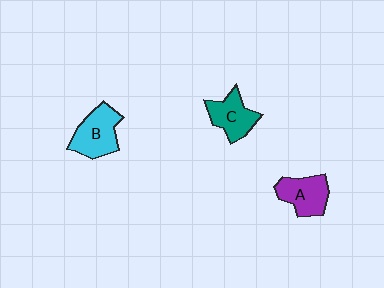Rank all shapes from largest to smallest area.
From largest to smallest: B (cyan), A (purple), C (teal).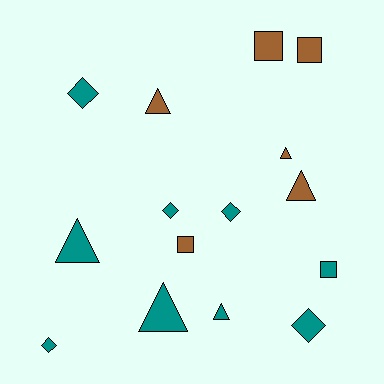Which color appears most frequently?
Teal, with 9 objects.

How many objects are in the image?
There are 15 objects.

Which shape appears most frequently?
Triangle, with 6 objects.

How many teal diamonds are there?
There are 5 teal diamonds.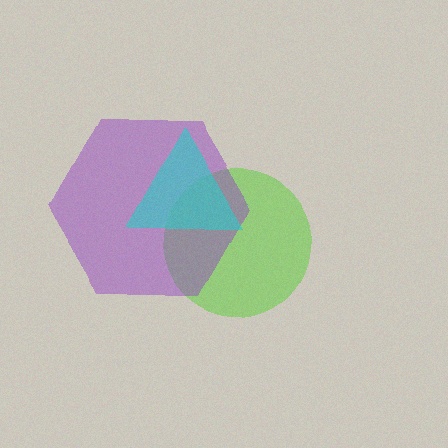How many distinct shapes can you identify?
There are 3 distinct shapes: a lime circle, a purple hexagon, a cyan triangle.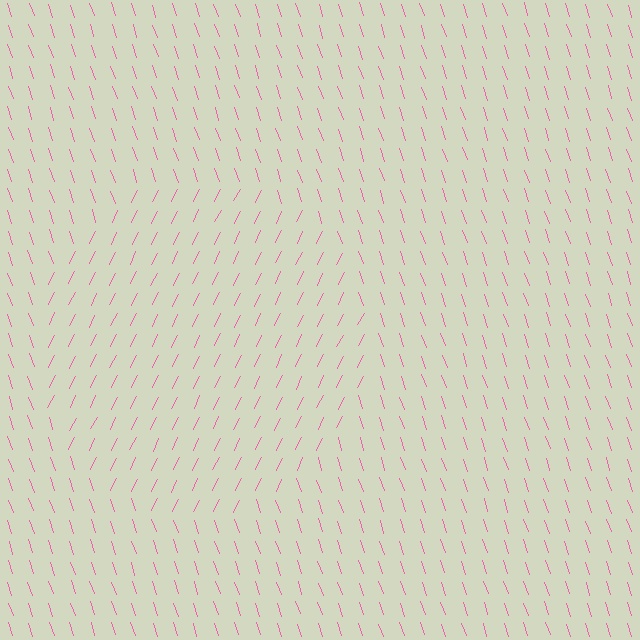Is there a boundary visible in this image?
Yes, there is a texture boundary formed by a change in line orientation.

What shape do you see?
I see a circle.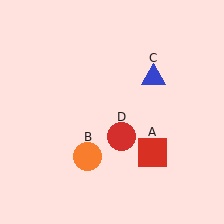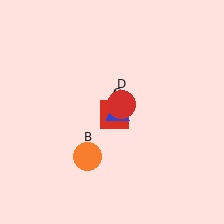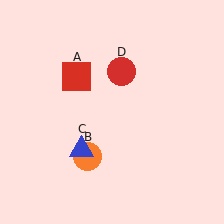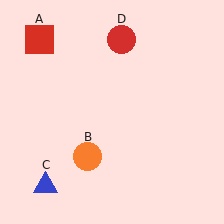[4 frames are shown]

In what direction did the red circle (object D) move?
The red circle (object D) moved up.